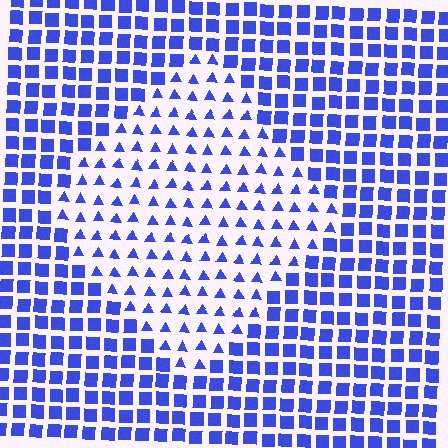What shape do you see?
I see a diamond.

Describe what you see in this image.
The image is filled with small blue elements arranged in a uniform grid. A diamond-shaped region contains triangles, while the surrounding area contains squares. The boundary is defined purely by the change in element shape.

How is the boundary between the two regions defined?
The boundary is defined by a change in element shape: triangles inside vs. squares outside. All elements share the same color and spacing.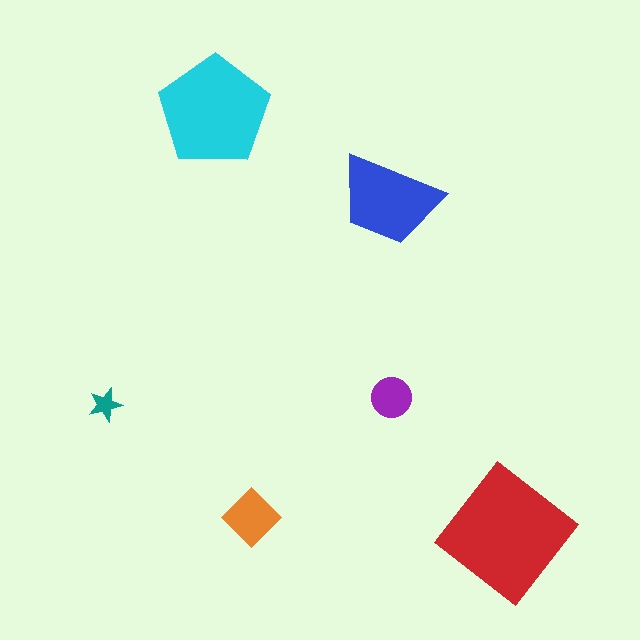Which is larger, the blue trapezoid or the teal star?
The blue trapezoid.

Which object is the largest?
The red diamond.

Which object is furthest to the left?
The teal star is leftmost.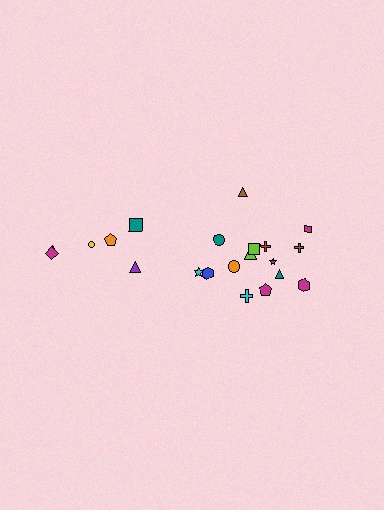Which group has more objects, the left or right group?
The right group.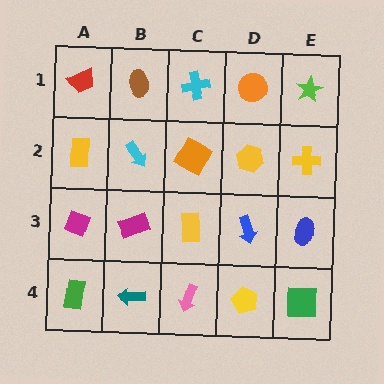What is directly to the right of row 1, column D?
A lime star.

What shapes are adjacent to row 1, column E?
A yellow cross (row 2, column E), an orange circle (row 1, column D).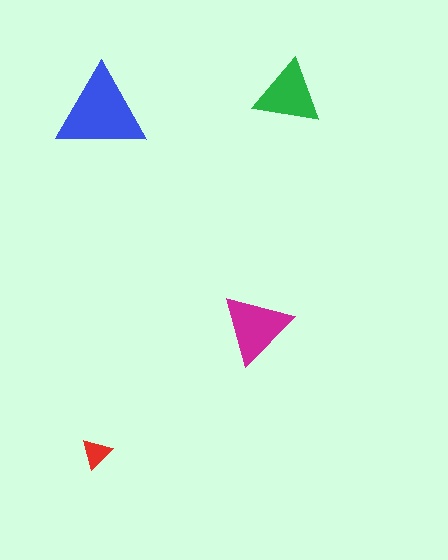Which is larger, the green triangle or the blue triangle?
The blue one.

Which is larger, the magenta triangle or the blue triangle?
The blue one.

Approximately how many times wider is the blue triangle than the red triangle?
About 3 times wider.